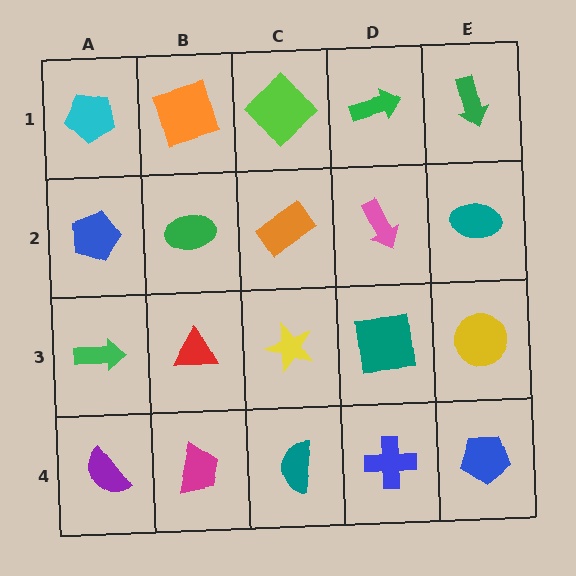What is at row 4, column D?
A blue cross.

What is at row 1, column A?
A cyan pentagon.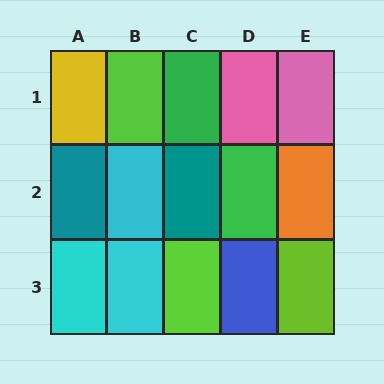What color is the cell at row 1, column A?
Yellow.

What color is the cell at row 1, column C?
Green.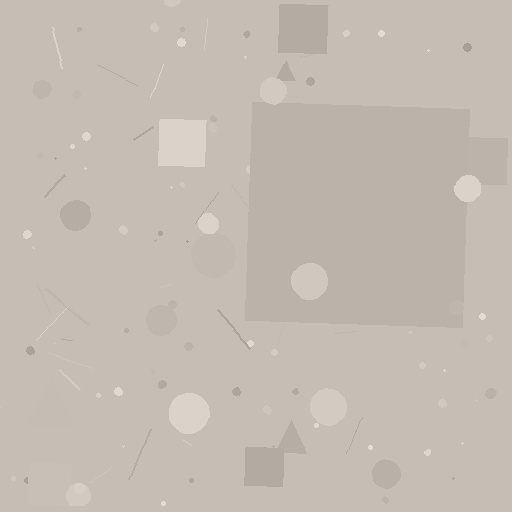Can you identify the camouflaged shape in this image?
The camouflaged shape is a square.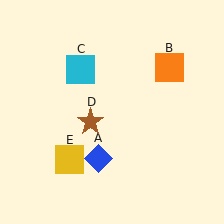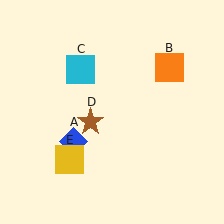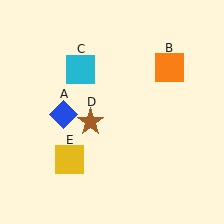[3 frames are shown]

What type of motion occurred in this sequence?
The blue diamond (object A) rotated clockwise around the center of the scene.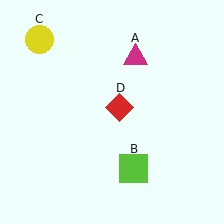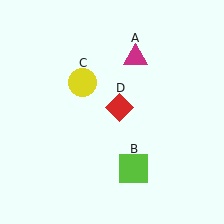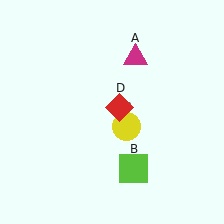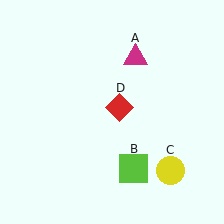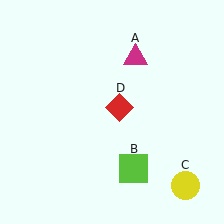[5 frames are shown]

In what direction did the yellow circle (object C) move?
The yellow circle (object C) moved down and to the right.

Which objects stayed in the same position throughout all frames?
Magenta triangle (object A) and lime square (object B) and red diamond (object D) remained stationary.